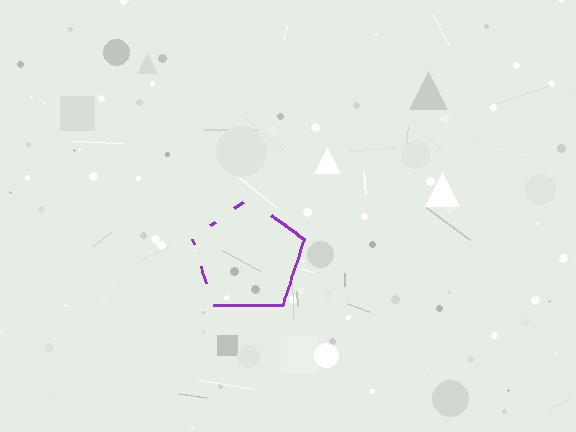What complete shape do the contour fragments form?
The contour fragments form a pentagon.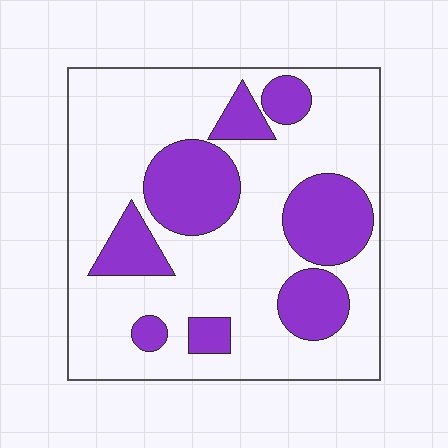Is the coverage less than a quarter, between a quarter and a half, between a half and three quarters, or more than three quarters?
Between a quarter and a half.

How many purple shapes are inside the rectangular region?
8.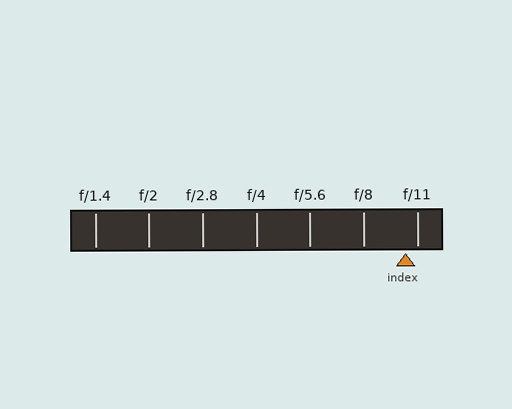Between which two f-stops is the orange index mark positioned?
The index mark is between f/8 and f/11.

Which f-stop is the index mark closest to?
The index mark is closest to f/11.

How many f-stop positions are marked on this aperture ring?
There are 7 f-stop positions marked.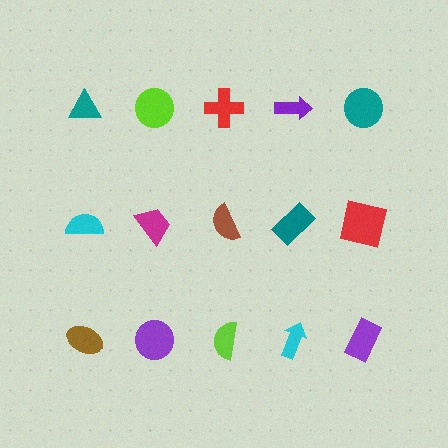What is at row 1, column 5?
A teal circle.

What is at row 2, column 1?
A cyan semicircle.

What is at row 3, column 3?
A lime semicircle.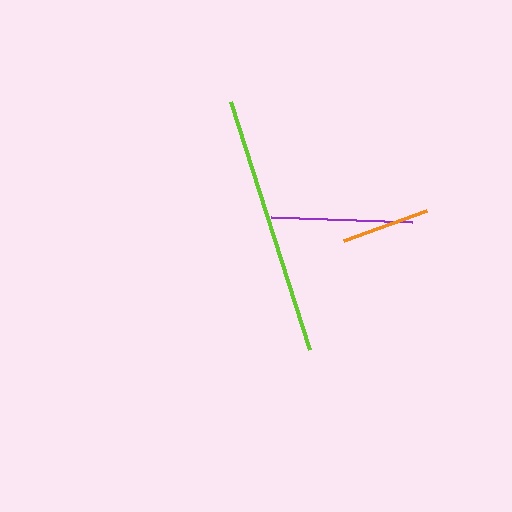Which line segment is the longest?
The lime line is the longest at approximately 261 pixels.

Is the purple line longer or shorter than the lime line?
The lime line is longer than the purple line.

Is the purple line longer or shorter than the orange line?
The purple line is longer than the orange line.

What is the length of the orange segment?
The orange segment is approximately 88 pixels long.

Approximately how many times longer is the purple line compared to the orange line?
The purple line is approximately 1.6 times the length of the orange line.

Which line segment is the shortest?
The orange line is the shortest at approximately 88 pixels.